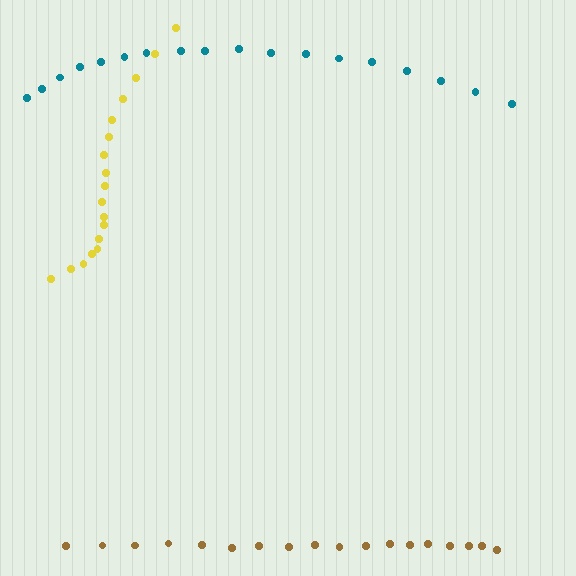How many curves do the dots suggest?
There are 3 distinct paths.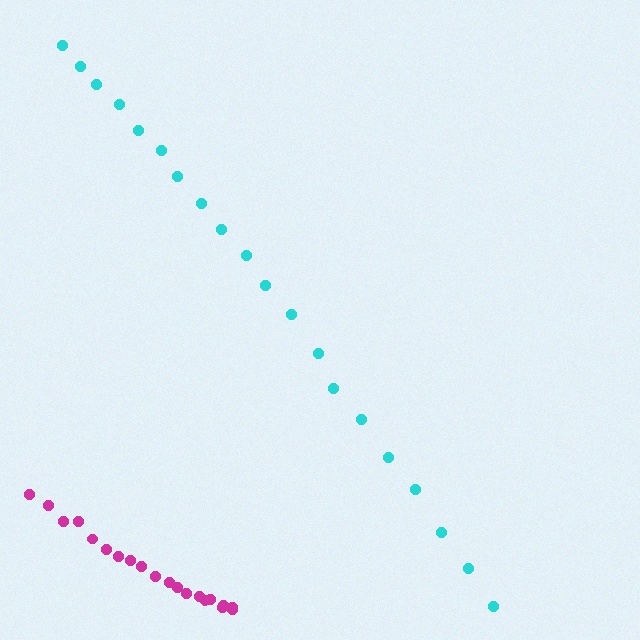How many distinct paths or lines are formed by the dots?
There are 2 distinct paths.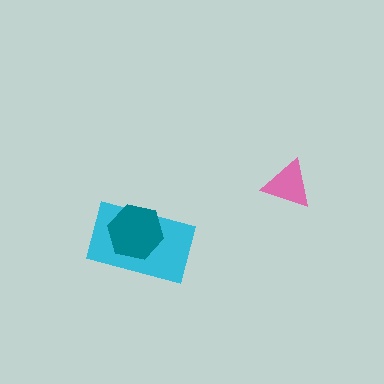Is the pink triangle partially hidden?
No, no other shape covers it.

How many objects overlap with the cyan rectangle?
1 object overlaps with the cyan rectangle.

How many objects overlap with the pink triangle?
0 objects overlap with the pink triangle.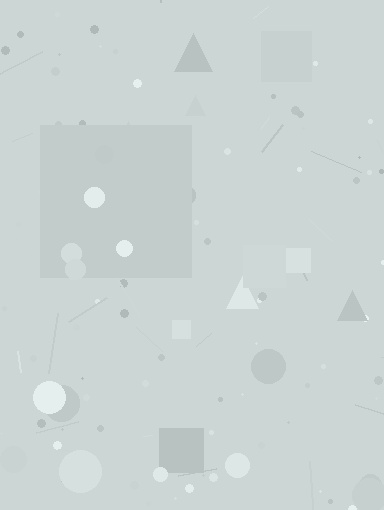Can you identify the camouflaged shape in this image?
The camouflaged shape is a square.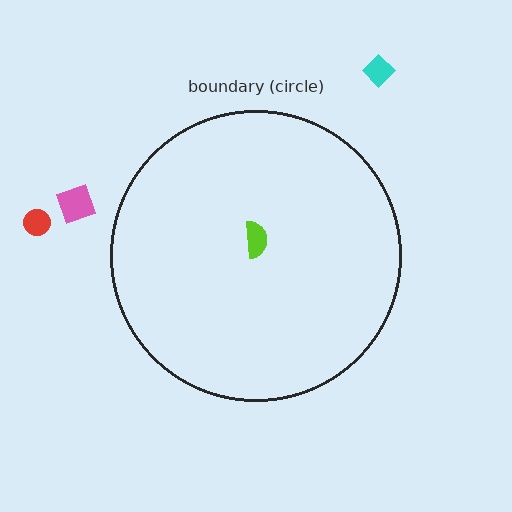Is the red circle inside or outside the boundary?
Outside.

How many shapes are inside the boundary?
1 inside, 3 outside.